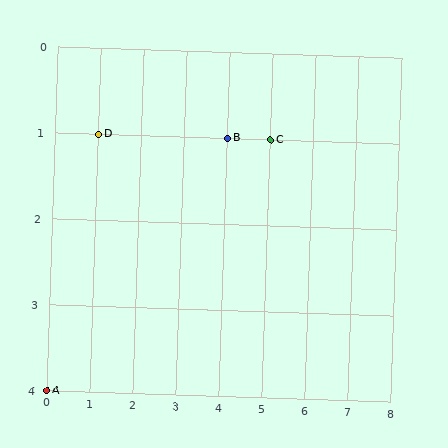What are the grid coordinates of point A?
Point A is at grid coordinates (0, 4).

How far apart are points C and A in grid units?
Points C and A are 5 columns and 3 rows apart (about 5.8 grid units diagonally).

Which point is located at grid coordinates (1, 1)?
Point D is at (1, 1).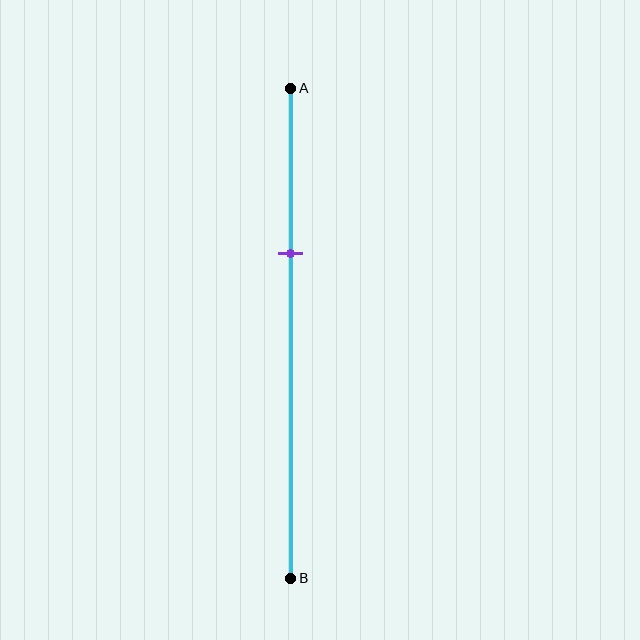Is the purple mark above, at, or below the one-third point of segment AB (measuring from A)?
The purple mark is approximately at the one-third point of segment AB.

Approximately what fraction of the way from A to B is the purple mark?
The purple mark is approximately 35% of the way from A to B.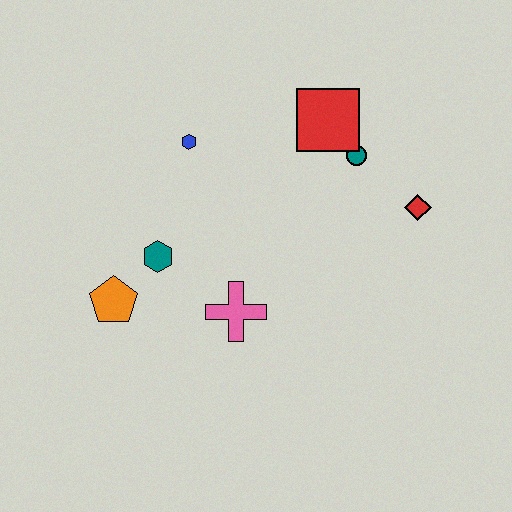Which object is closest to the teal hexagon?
The orange pentagon is closest to the teal hexagon.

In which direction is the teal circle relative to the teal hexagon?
The teal circle is to the right of the teal hexagon.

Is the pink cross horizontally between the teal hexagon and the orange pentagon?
No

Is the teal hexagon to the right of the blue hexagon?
No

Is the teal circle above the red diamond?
Yes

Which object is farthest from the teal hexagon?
The red diamond is farthest from the teal hexagon.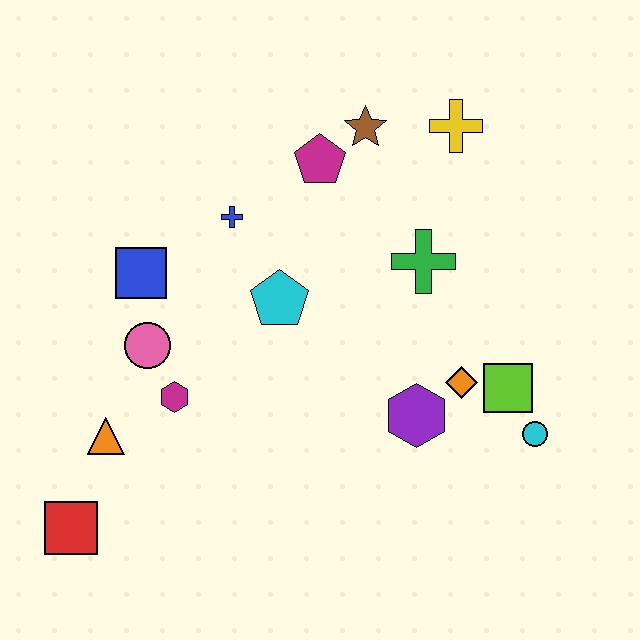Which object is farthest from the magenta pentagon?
The red square is farthest from the magenta pentagon.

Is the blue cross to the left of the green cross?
Yes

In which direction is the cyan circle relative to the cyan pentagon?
The cyan circle is to the right of the cyan pentagon.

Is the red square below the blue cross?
Yes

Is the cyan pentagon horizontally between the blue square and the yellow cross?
Yes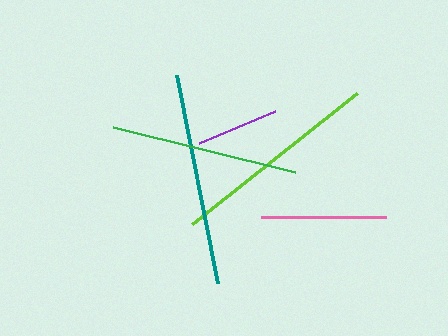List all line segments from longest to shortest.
From longest to shortest: teal, lime, green, pink, purple.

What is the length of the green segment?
The green segment is approximately 187 pixels long.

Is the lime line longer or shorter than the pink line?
The lime line is longer than the pink line.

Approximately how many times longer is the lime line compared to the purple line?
The lime line is approximately 2.5 times the length of the purple line.